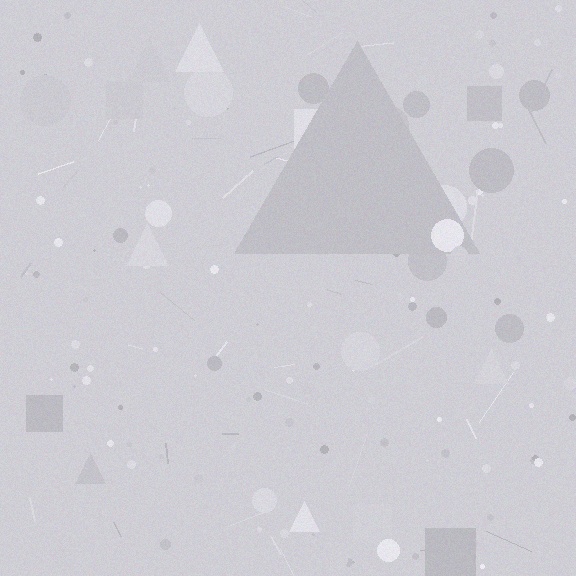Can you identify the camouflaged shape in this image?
The camouflaged shape is a triangle.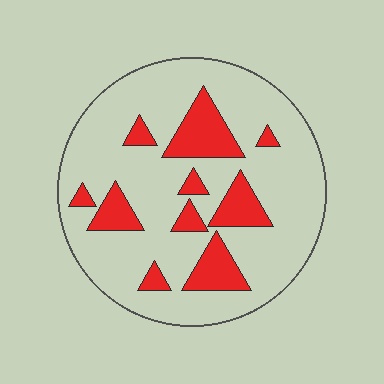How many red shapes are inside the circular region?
10.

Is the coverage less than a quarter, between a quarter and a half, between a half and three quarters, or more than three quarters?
Less than a quarter.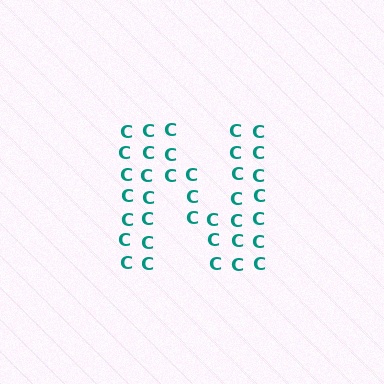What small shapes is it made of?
It is made of small letter C's.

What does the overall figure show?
The overall figure shows the letter N.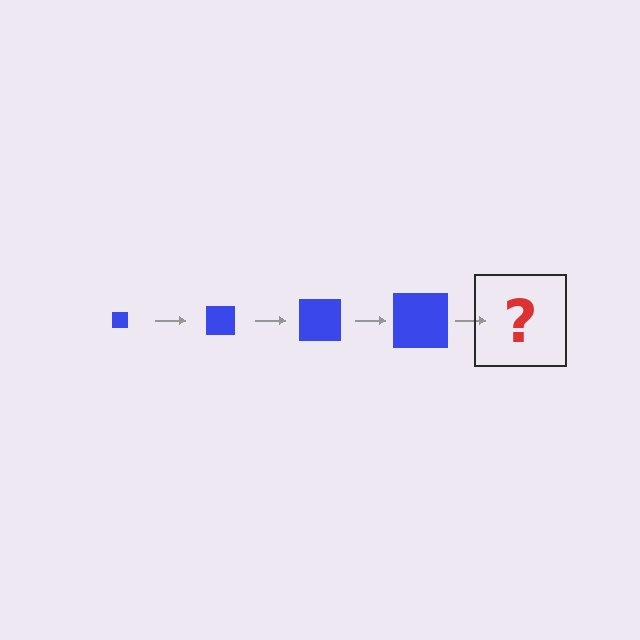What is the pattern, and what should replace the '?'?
The pattern is that the square gets progressively larger each step. The '?' should be a blue square, larger than the previous one.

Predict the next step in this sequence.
The next step is a blue square, larger than the previous one.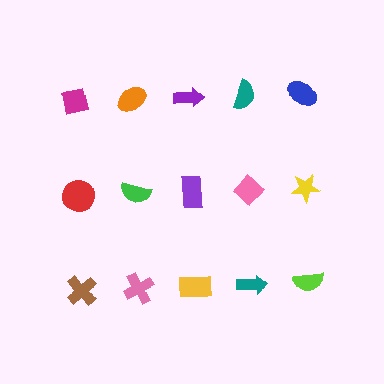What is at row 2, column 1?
A red circle.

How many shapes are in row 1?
5 shapes.